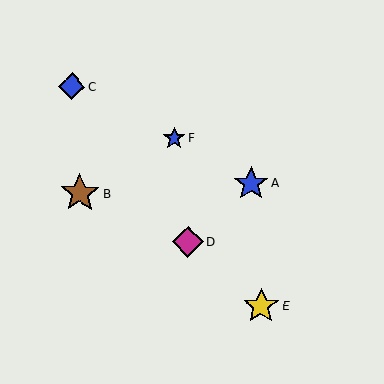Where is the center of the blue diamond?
The center of the blue diamond is at (72, 86).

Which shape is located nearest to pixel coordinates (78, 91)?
The blue diamond (labeled C) at (72, 86) is nearest to that location.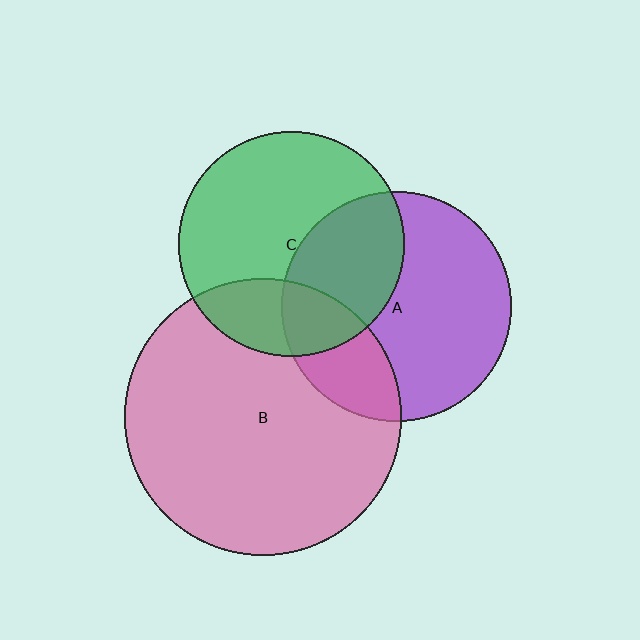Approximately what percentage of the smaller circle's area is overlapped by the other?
Approximately 35%.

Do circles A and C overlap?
Yes.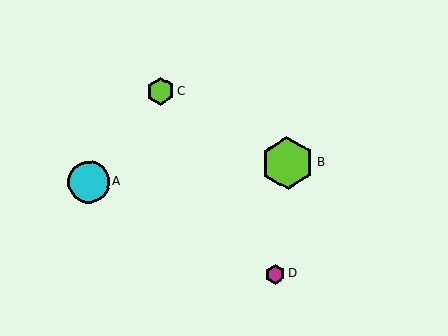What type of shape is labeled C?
Shape C is a lime hexagon.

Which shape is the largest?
The lime hexagon (labeled B) is the largest.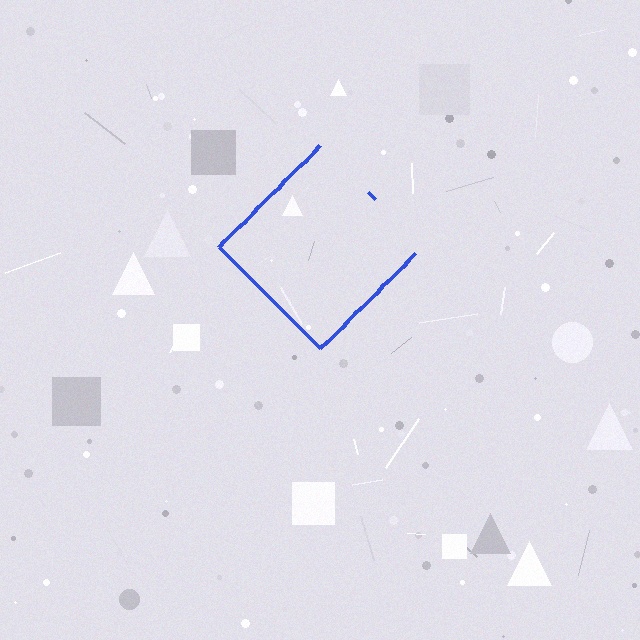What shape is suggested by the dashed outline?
The dashed outline suggests a diamond.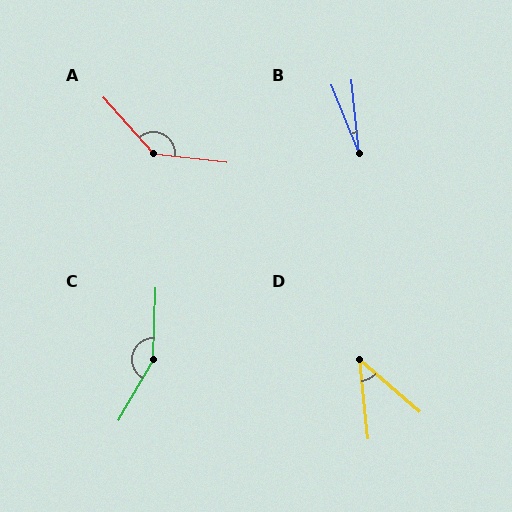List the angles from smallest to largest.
B (16°), D (43°), A (138°), C (153°).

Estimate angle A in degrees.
Approximately 138 degrees.